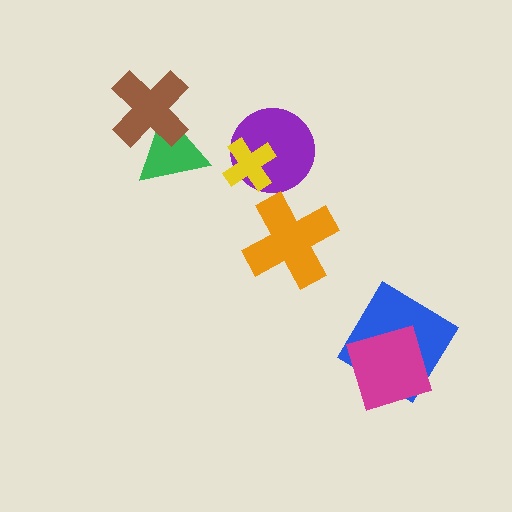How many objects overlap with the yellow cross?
1 object overlaps with the yellow cross.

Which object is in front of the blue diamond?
The magenta diamond is in front of the blue diamond.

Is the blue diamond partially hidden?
Yes, it is partially covered by another shape.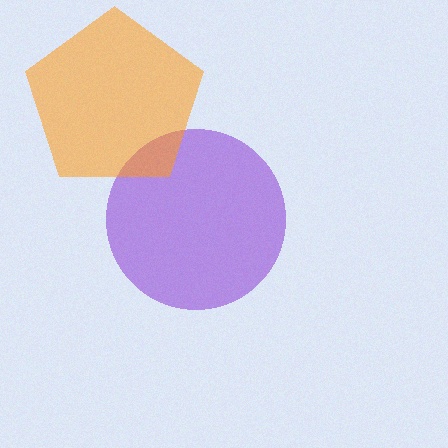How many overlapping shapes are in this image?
There are 2 overlapping shapes in the image.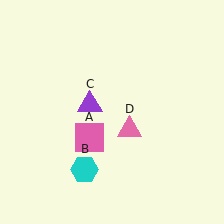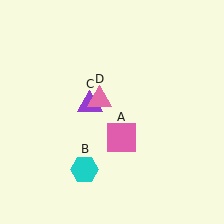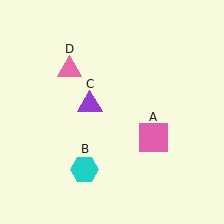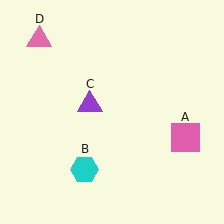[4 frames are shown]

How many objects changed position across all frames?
2 objects changed position: pink square (object A), pink triangle (object D).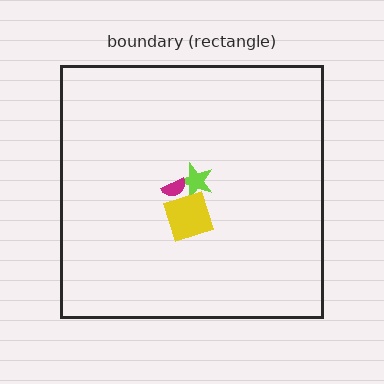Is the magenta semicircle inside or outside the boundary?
Inside.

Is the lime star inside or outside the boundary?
Inside.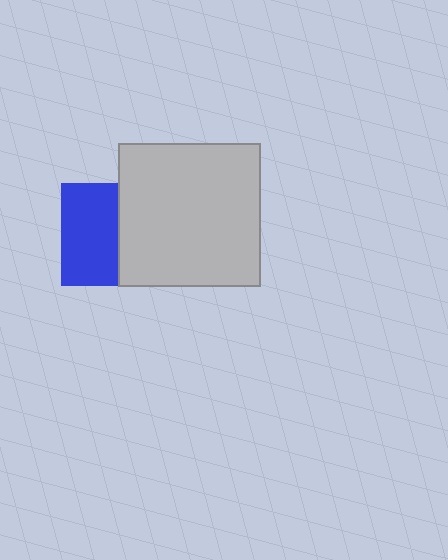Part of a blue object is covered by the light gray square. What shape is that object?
It is a square.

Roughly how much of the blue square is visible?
About half of it is visible (roughly 54%).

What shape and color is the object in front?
The object in front is a light gray square.